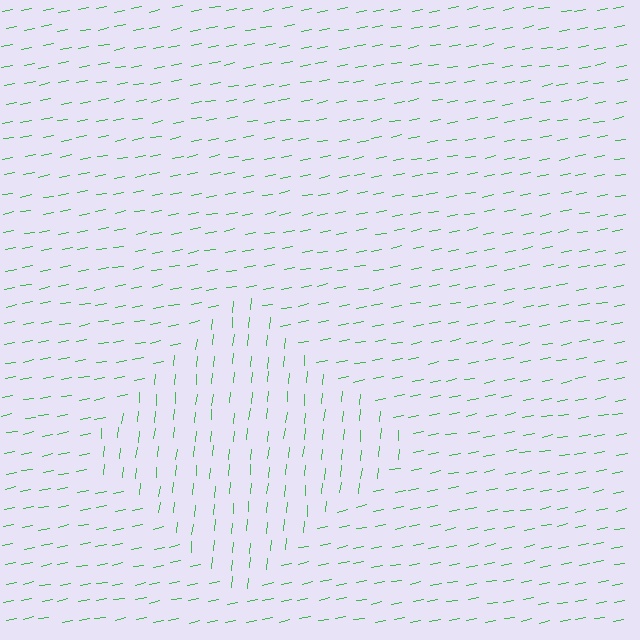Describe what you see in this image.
The image is filled with small green line segments. A diamond region in the image has lines oriented differently from the surrounding lines, creating a visible texture boundary.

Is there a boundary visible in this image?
Yes, there is a texture boundary formed by a change in line orientation.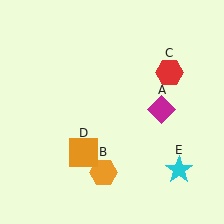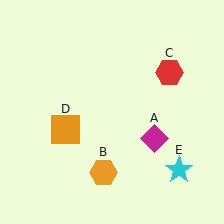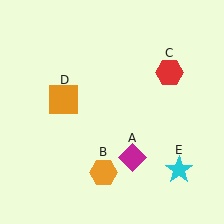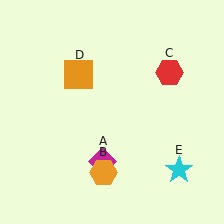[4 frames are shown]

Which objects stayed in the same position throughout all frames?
Orange hexagon (object B) and red hexagon (object C) and cyan star (object E) remained stationary.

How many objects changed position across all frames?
2 objects changed position: magenta diamond (object A), orange square (object D).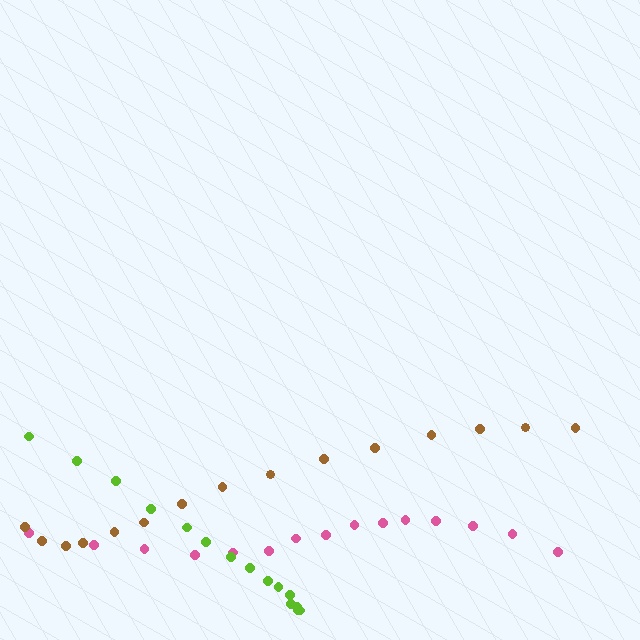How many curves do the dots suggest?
There are 3 distinct paths.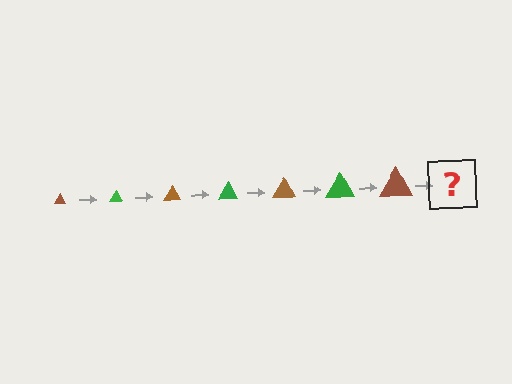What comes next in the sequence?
The next element should be a green triangle, larger than the previous one.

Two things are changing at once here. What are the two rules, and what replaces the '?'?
The two rules are that the triangle grows larger each step and the color cycles through brown and green. The '?' should be a green triangle, larger than the previous one.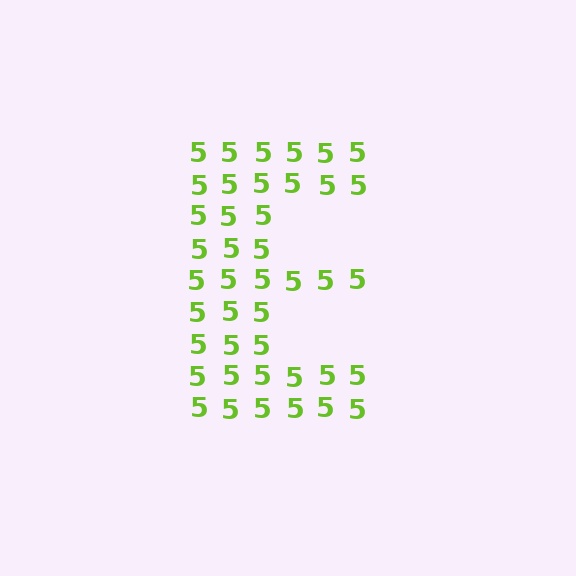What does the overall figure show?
The overall figure shows the letter E.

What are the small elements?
The small elements are digit 5's.